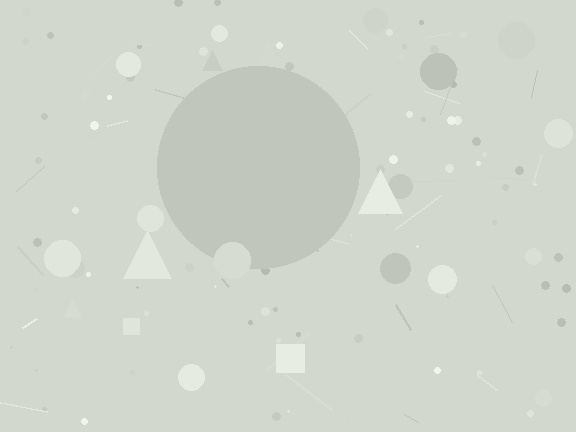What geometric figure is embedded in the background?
A circle is embedded in the background.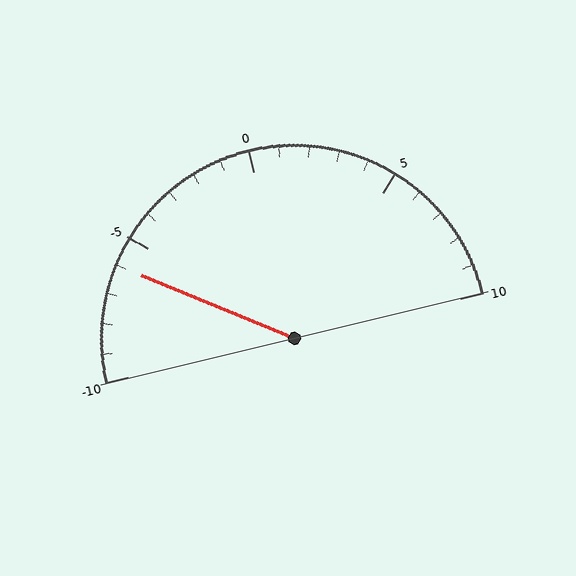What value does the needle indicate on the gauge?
The needle indicates approximately -6.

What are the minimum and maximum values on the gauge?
The gauge ranges from -10 to 10.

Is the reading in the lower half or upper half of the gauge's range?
The reading is in the lower half of the range (-10 to 10).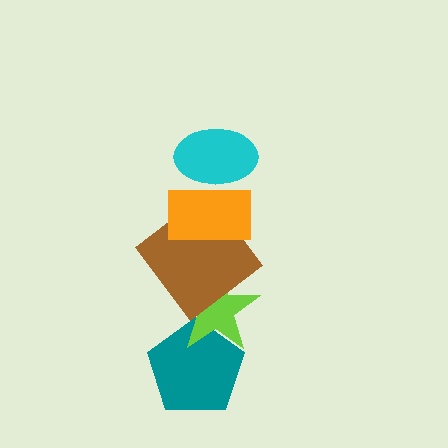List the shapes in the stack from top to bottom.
From top to bottom: the cyan ellipse, the orange rectangle, the brown diamond, the lime star, the teal pentagon.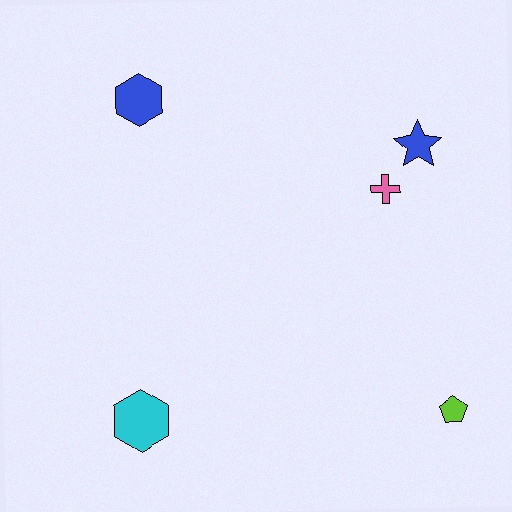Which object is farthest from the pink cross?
The cyan hexagon is farthest from the pink cross.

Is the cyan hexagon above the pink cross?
No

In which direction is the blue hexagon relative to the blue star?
The blue hexagon is to the left of the blue star.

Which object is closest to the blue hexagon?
The pink cross is closest to the blue hexagon.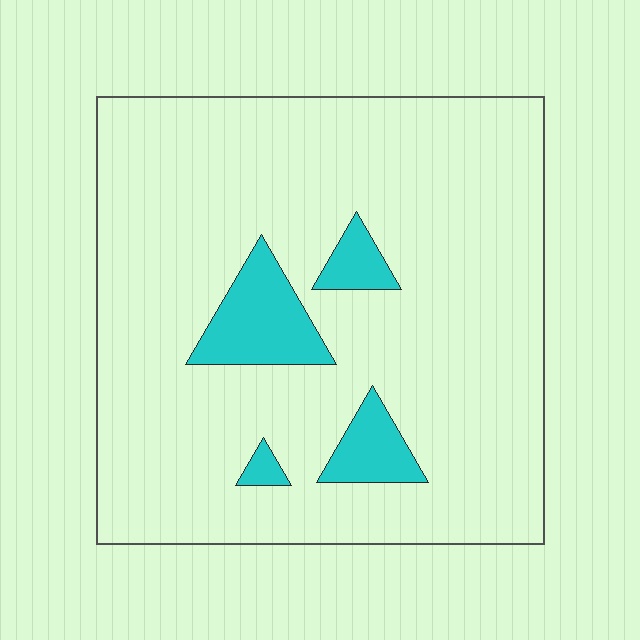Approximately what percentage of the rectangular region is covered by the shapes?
Approximately 10%.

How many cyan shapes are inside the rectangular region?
4.